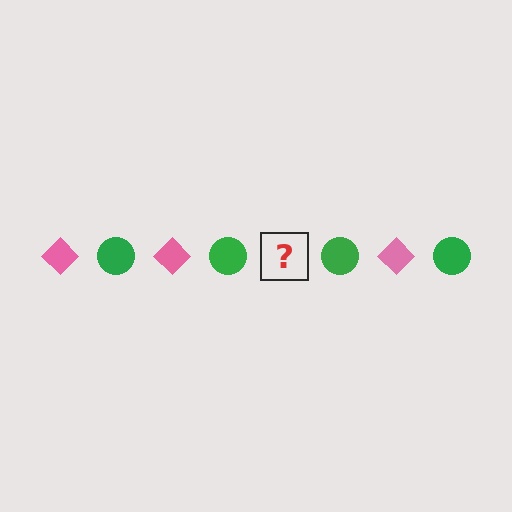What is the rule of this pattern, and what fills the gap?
The rule is that the pattern alternates between pink diamond and green circle. The gap should be filled with a pink diamond.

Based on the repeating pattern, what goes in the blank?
The blank should be a pink diamond.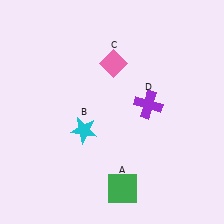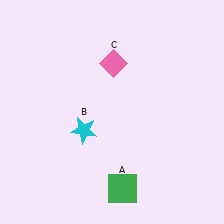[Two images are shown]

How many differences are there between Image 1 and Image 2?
There is 1 difference between the two images.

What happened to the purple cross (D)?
The purple cross (D) was removed in Image 2. It was in the top-right area of Image 1.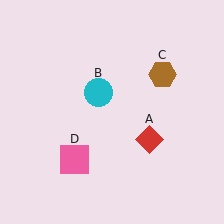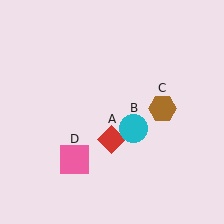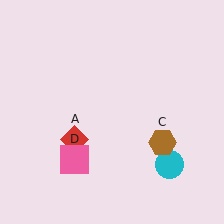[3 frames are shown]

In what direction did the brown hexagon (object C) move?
The brown hexagon (object C) moved down.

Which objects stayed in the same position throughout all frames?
Pink square (object D) remained stationary.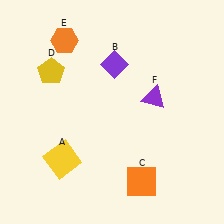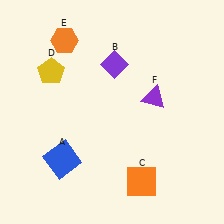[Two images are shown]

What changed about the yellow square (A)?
In Image 1, A is yellow. In Image 2, it changed to blue.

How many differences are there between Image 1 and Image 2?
There is 1 difference between the two images.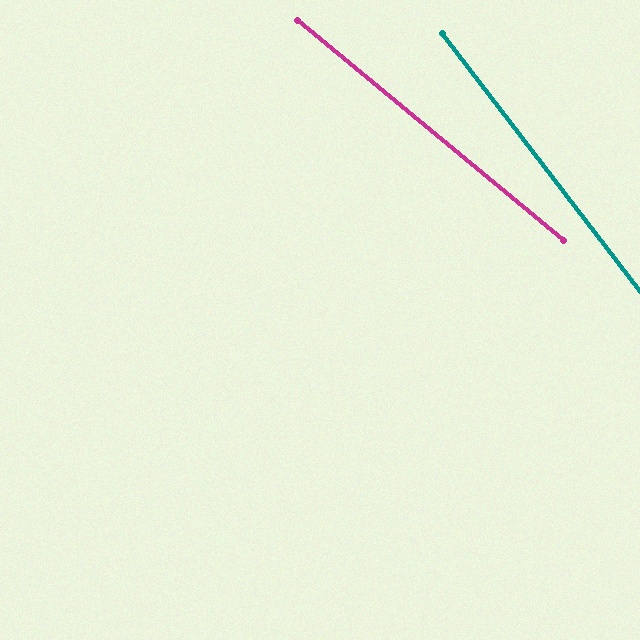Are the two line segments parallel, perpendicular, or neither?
Neither parallel nor perpendicular — they differ by about 13°.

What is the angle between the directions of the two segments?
Approximately 13 degrees.